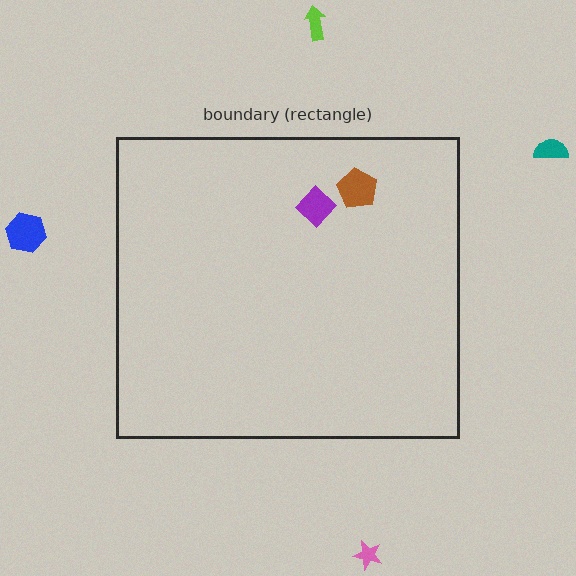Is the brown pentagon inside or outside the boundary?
Inside.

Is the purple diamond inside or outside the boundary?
Inside.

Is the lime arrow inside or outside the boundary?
Outside.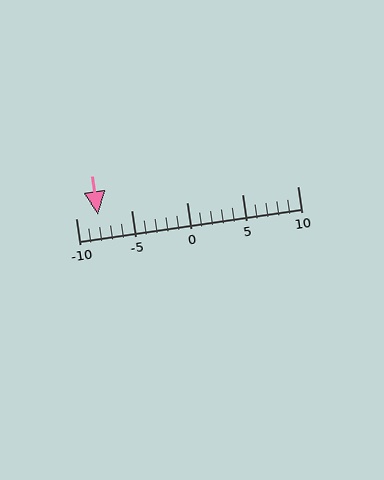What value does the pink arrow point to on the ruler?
The pink arrow points to approximately -8.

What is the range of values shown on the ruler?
The ruler shows values from -10 to 10.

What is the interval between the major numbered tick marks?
The major tick marks are spaced 5 units apart.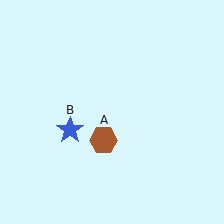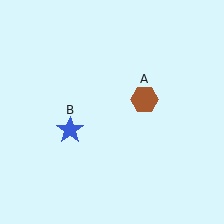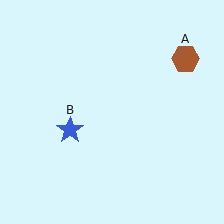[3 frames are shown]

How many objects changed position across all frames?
1 object changed position: brown hexagon (object A).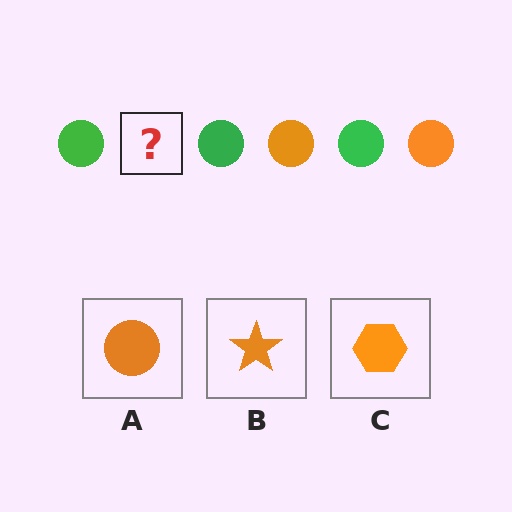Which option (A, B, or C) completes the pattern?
A.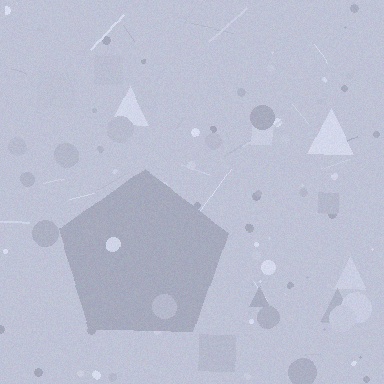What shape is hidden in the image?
A pentagon is hidden in the image.